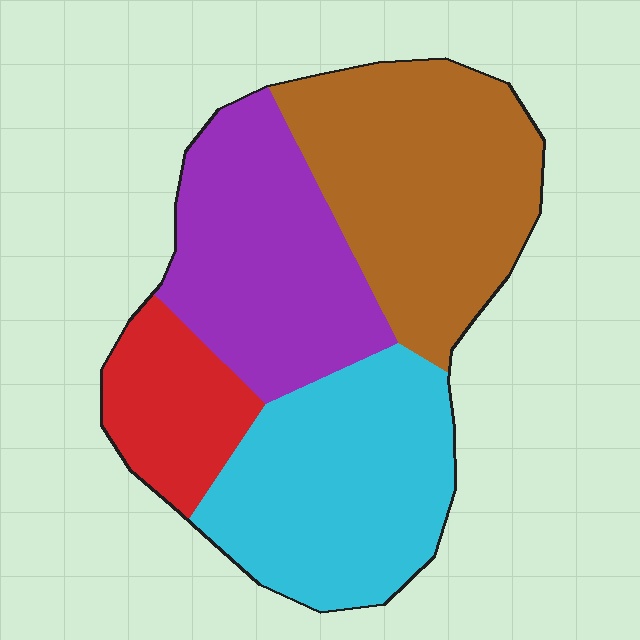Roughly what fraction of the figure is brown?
Brown covers about 30% of the figure.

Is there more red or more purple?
Purple.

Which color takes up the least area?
Red, at roughly 15%.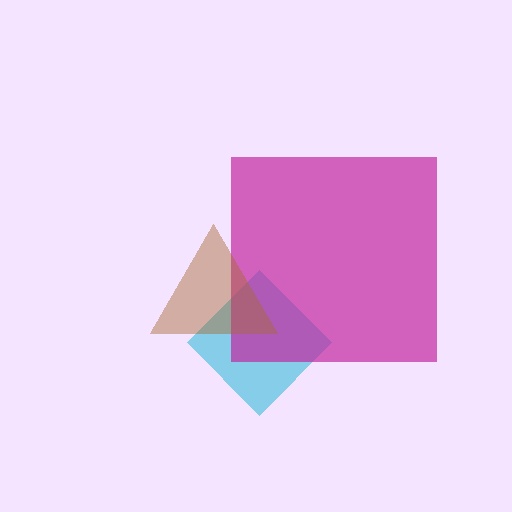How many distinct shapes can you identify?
There are 3 distinct shapes: a cyan diamond, a magenta square, a brown triangle.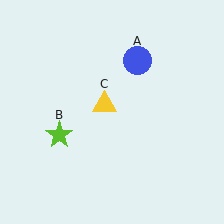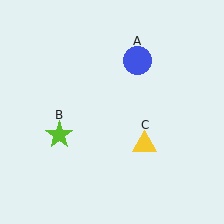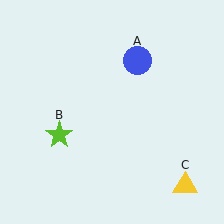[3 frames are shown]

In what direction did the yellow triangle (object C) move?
The yellow triangle (object C) moved down and to the right.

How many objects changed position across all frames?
1 object changed position: yellow triangle (object C).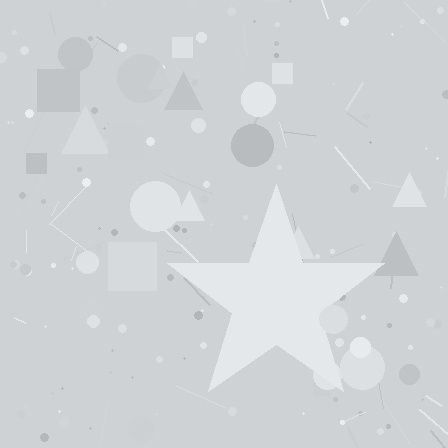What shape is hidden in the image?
A star is hidden in the image.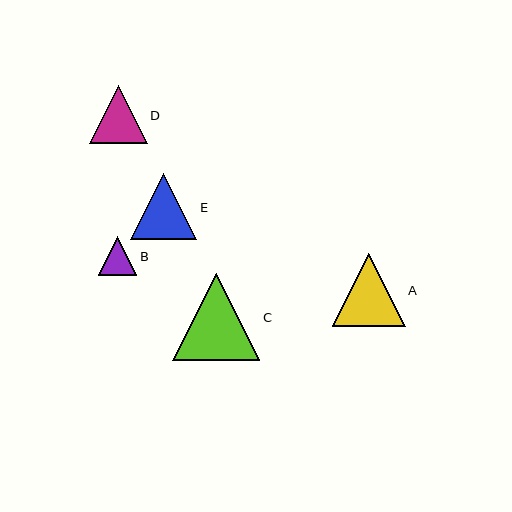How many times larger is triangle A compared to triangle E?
Triangle A is approximately 1.1 times the size of triangle E.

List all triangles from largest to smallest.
From largest to smallest: C, A, E, D, B.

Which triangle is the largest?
Triangle C is the largest with a size of approximately 87 pixels.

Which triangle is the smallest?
Triangle B is the smallest with a size of approximately 38 pixels.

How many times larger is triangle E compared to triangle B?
Triangle E is approximately 1.7 times the size of triangle B.